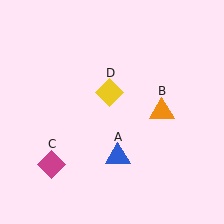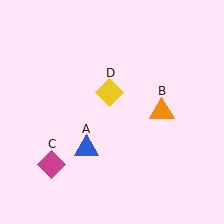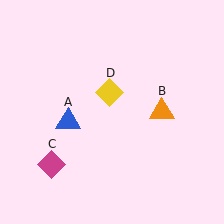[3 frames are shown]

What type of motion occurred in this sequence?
The blue triangle (object A) rotated clockwise around the center of the scene.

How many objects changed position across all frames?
1 object changed position: blue triangle (object A).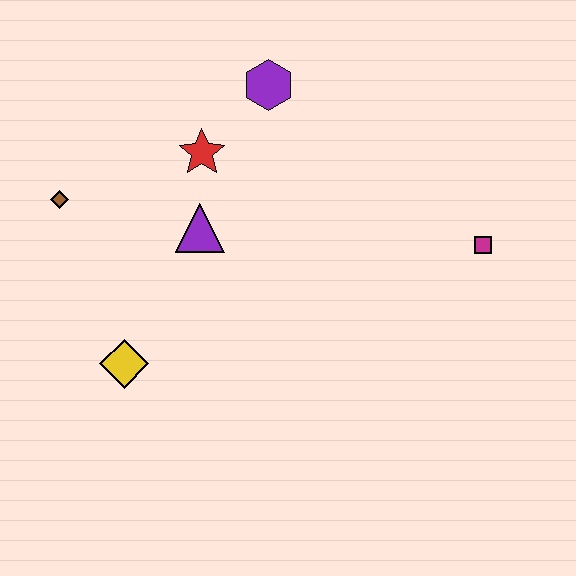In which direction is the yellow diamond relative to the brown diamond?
The yellow diamond is below the brown diamond.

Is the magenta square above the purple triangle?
No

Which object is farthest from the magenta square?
The brown diamond is farthest from the magenta square.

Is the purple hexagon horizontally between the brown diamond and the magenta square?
Yes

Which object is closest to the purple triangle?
The red star is closest to the purple triangle.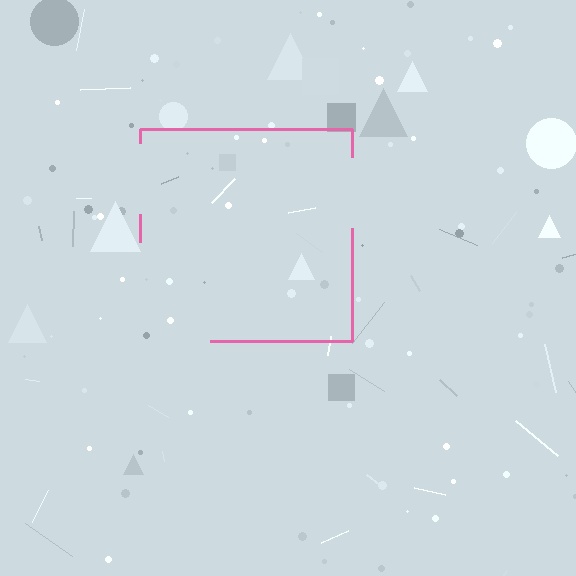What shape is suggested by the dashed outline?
The dashed outline suggests a square.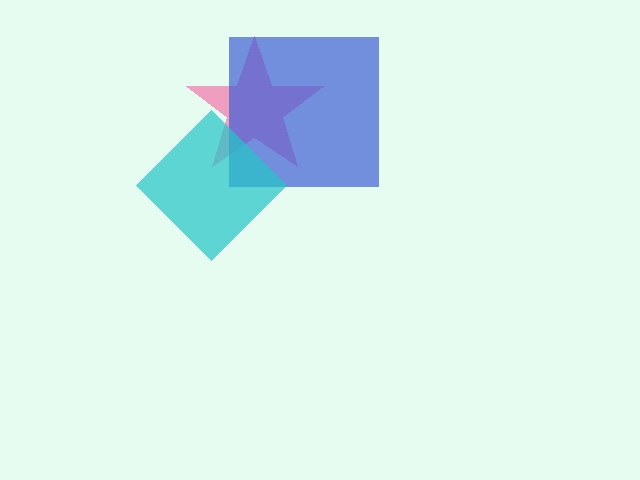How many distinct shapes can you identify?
There are 3 distinct shapes: a pink star, a blue square, a cyan diamond.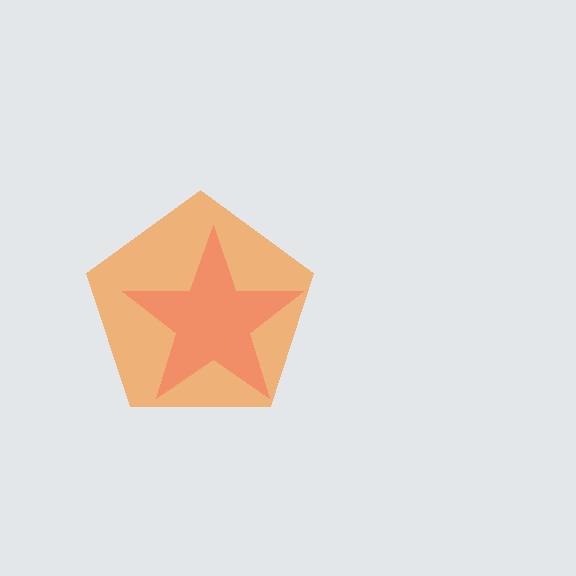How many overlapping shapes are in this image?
There are 2 overlapping shapes in the image.